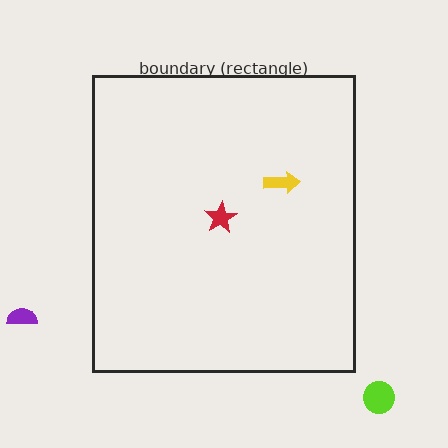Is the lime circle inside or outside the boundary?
Outside.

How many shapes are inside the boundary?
2 inside, 2 outside.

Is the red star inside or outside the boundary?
Inside.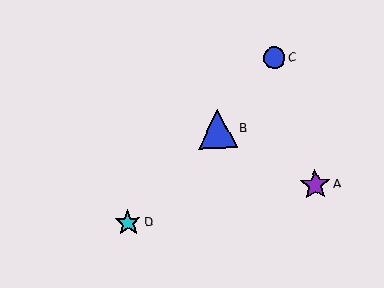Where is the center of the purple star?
The center of the purple star is at (315, 185).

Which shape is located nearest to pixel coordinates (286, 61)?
The blue circle (labeled C) at (274, 58) is nearest to that location.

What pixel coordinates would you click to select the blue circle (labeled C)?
Click at (274, 58) to select the blue circle C.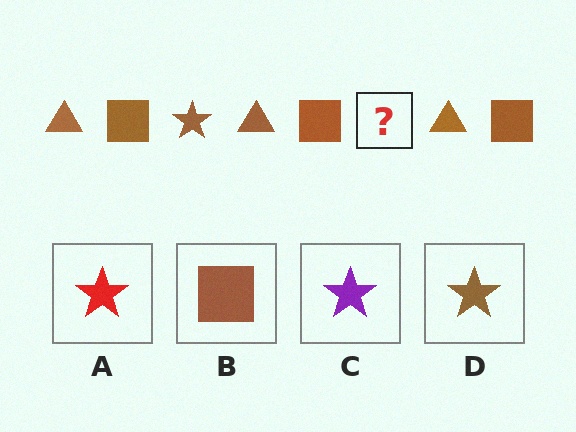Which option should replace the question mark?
Option D.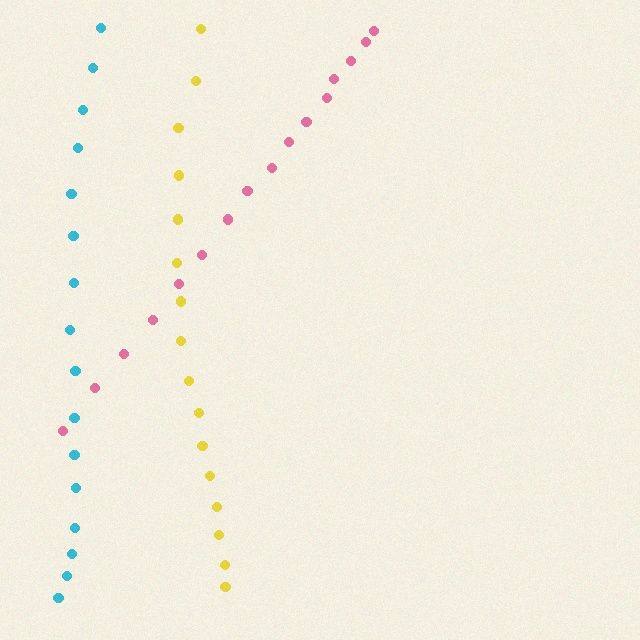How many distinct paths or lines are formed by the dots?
There are 3 distinct paths.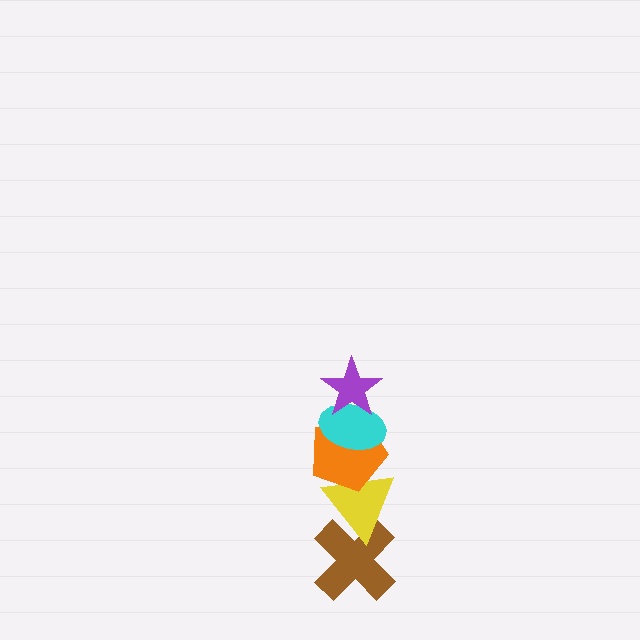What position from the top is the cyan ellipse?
The cyan ellipse is 2nd from the top.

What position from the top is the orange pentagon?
The orange pentagon is 3rd from the top.